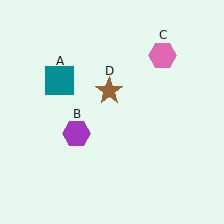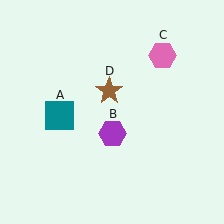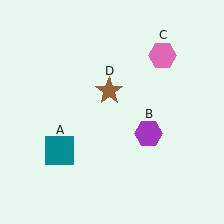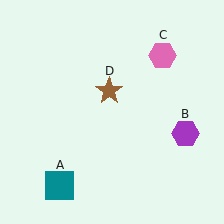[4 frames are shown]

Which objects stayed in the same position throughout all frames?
Pink hexagon (object C) and brown star (object D) remained stationary.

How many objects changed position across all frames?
2 objects changed position: teal square (object A), purple hexagon (object B).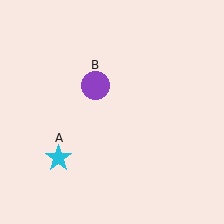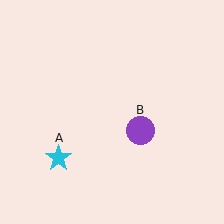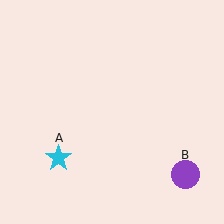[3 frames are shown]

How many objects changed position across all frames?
1 object changed position: purple circle (object B).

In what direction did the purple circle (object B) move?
The purple circle (object B) moved down and to the right.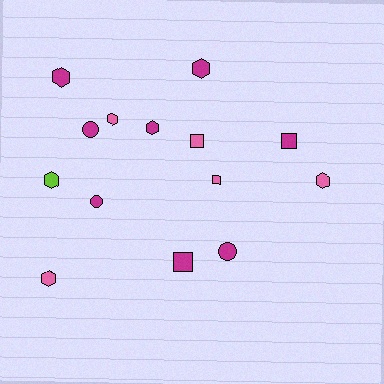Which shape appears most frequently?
Hexagon, with 7 objects.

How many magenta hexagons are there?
There are 3 magenta hexagons.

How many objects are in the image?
There are 14 objects.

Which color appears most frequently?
Magenta, with 8 objects.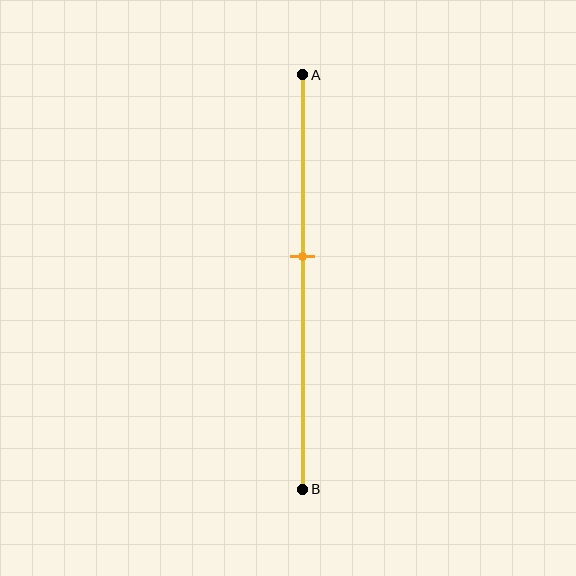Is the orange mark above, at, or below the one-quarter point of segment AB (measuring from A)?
The orange mark is below the one-quarter point of segment AB.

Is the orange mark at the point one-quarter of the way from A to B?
No, the mark is at about 45% from A, not at the 25% one-quarter point.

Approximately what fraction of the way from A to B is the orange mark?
The orange mark is approximately 45% of the way from A to B.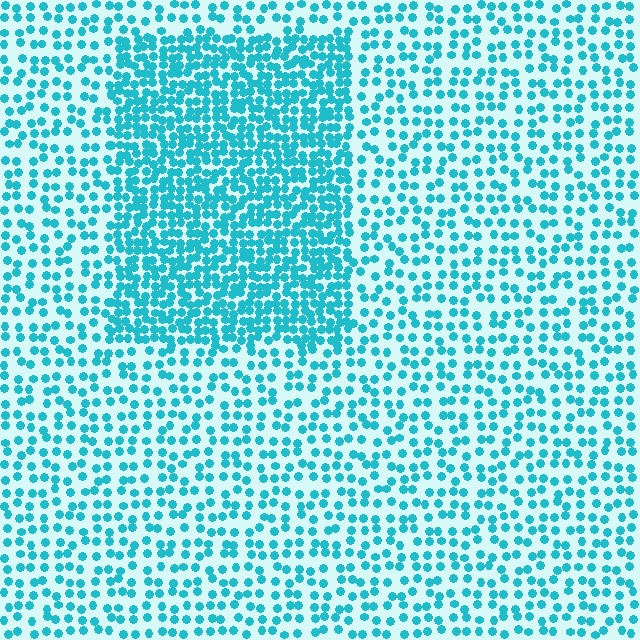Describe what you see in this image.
The image contains small cyan elements arranged at two different densities. A rectangle-shaped region is visible where the elements are more densely packed than the surrounding area.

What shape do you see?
I see a rectangle.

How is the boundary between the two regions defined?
The boundary is defined by a change in element density (approximately 2.1x ratio). All elements are the same color, size, and shape.